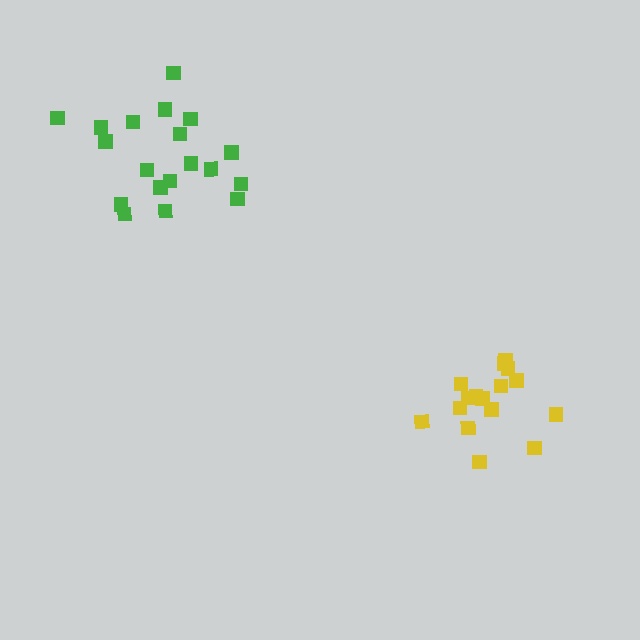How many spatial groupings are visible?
There are 2 spatial groupings.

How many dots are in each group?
Group 1: 16 dots, Group 2: 19 dots (35 total).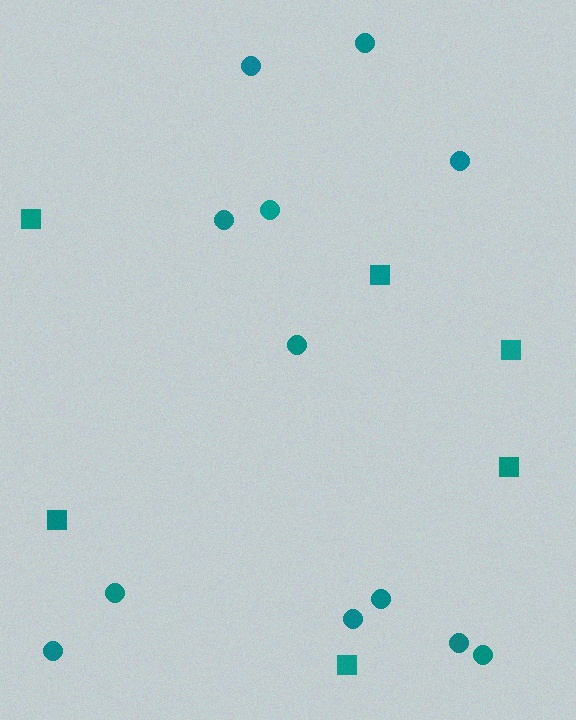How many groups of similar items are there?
There are 2 groups: one group of circles (12) and one group of squares (6).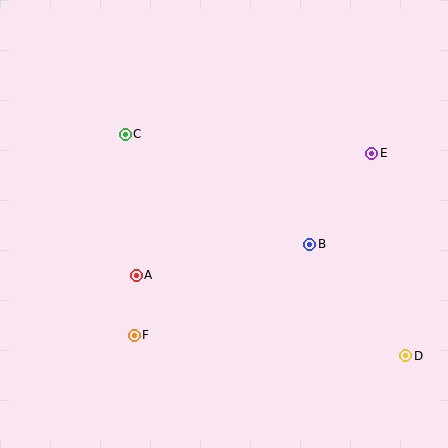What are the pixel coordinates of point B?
Point B is at (310, 244).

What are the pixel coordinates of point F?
Point F is at (134, 335).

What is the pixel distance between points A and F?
The distance between A and F is 60 pixels.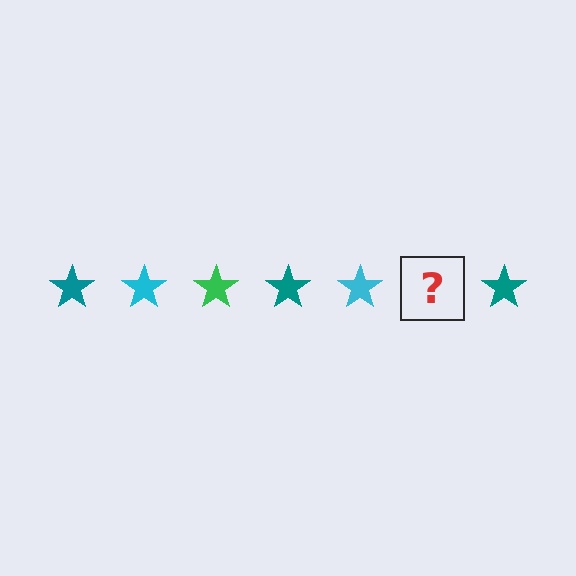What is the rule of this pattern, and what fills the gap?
The rule is that the pattern cycles through teal, cyan, green stars. The gap should be filled with a green star.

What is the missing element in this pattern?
The missing element is a green star.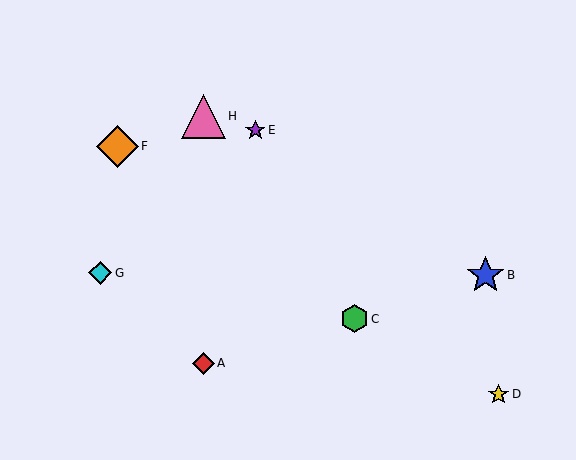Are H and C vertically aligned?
No, H is at x≈203 and C is at x≈355.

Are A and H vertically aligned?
Yes, both are at x≈203.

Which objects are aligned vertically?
Objects A, H are aligned vertically.